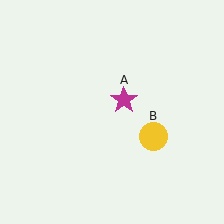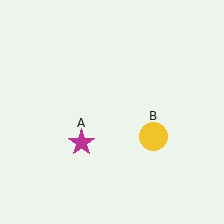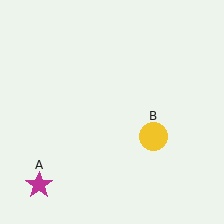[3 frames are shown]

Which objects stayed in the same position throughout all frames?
Yellow circle (object B) remained stationary.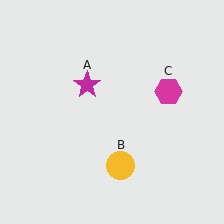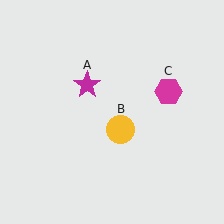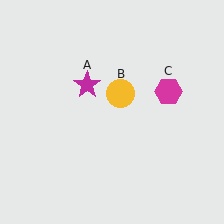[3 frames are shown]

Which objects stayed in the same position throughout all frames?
Magenta star (object A) and magenta hexagon (object C) remained stationary.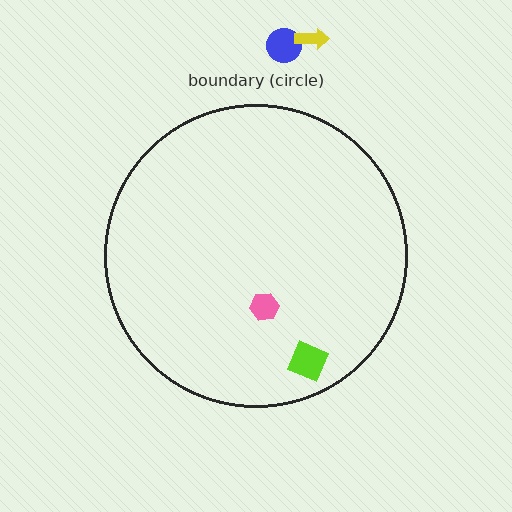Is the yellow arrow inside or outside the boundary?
Outside.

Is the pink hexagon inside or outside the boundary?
Inside.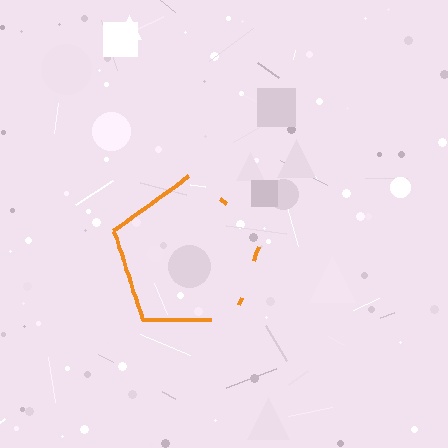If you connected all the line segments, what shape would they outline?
They would outline a pentagon.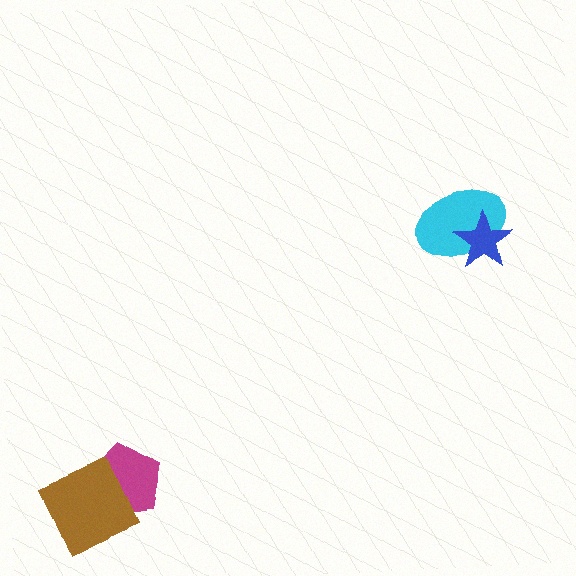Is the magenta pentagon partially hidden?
Yes, it is partially covered by another shape.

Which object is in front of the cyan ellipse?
The blue star is in front of the cyan ellipse.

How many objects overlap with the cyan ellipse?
1 object overlaps with the cyan ellipse.